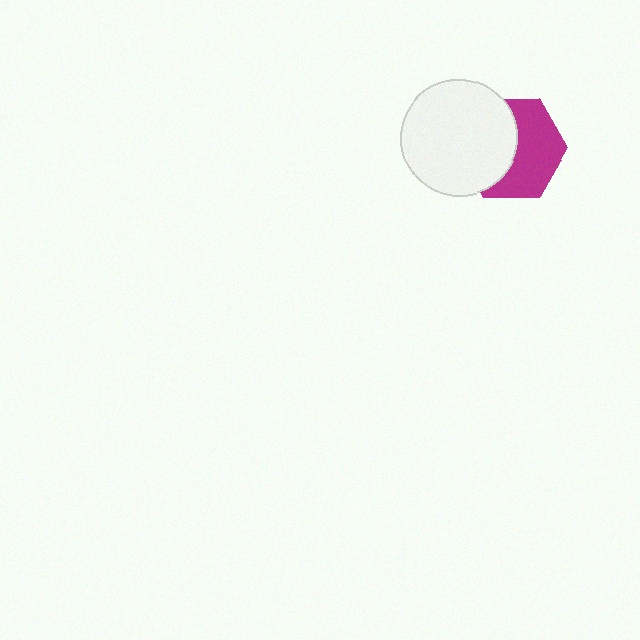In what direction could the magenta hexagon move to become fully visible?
The magenta hexagon could move right. That would shift it out from behind the white circle entirely.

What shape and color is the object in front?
The object in front is a white circle.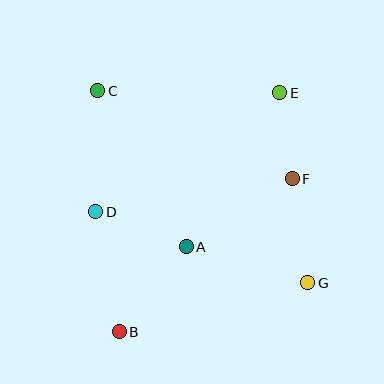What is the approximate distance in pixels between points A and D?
The distance between A and D is approximately 97 pixels.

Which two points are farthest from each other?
Points B and E are farthest from each other.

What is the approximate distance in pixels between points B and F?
The distance between B and F is approximately 231 pixels.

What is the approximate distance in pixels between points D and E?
The distance between D and E is approximately 219 pixels.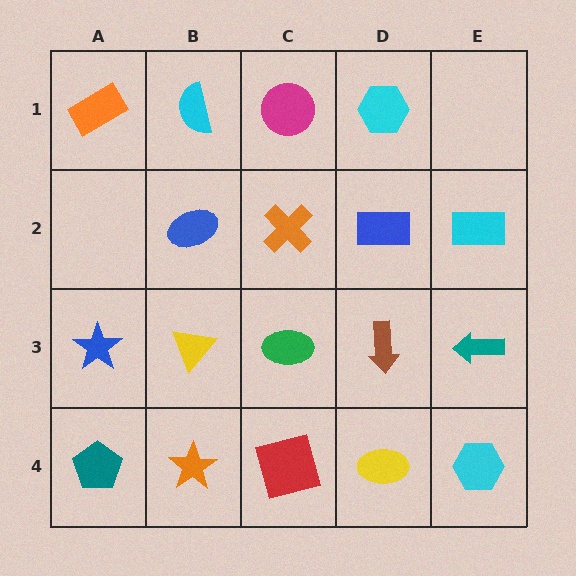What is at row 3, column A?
A blue star.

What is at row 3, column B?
A yellow triangle.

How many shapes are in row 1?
4 shapes.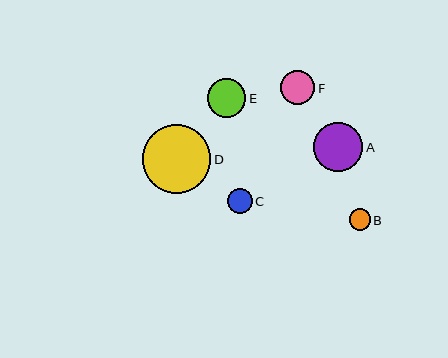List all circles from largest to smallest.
From largest to smallest: D, A, E, F, C, B.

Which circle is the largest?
Circle D is the largest with a size of approximately 68 pixels.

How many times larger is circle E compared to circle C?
Circle E is approximately 1.6 times the size of circle C.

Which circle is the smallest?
Circle B is the smallest with a size of approximately 21 pixels.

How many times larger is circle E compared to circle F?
Circle E is approximately 1.1 times the size of circle F.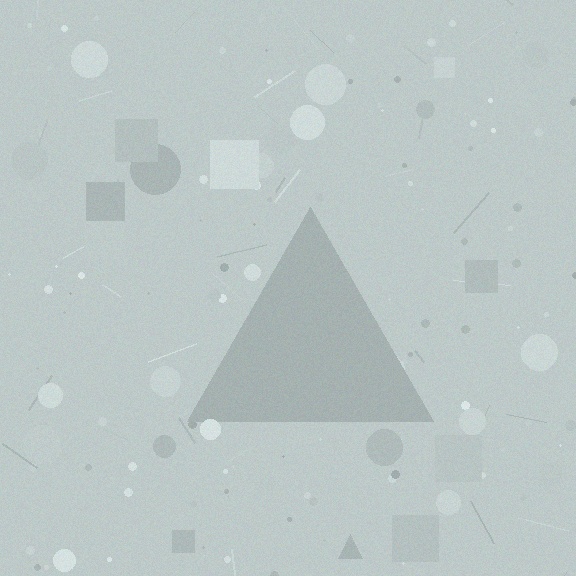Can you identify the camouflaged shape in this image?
The camouflaged shape is a triangle.